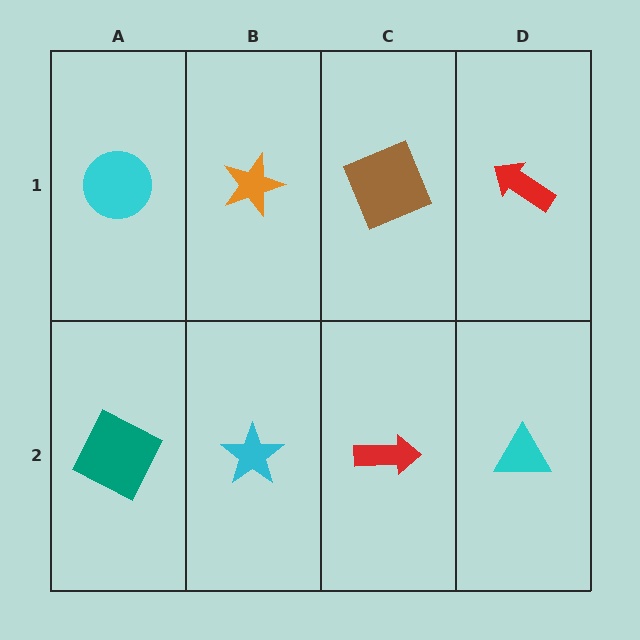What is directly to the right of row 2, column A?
A cyan star.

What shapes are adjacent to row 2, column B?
An orange star (row 1, column B), a teal square (row 2, column A), a red arrow (row 2, column C).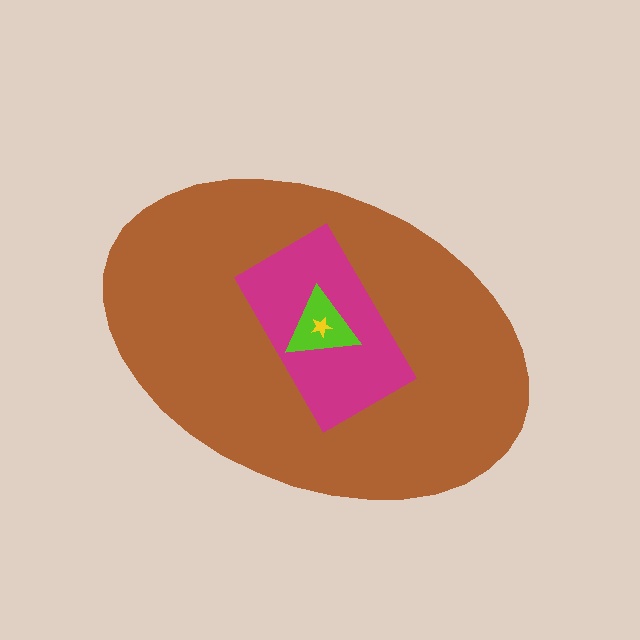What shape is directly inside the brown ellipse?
The magenta rectangle.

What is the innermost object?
The yellow star.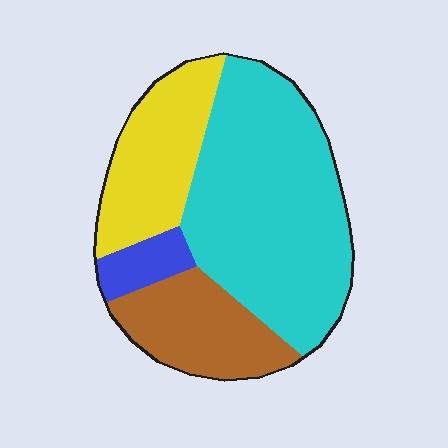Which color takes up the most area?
Cyan, at roughly 50%.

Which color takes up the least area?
Blue, at roughly 5%.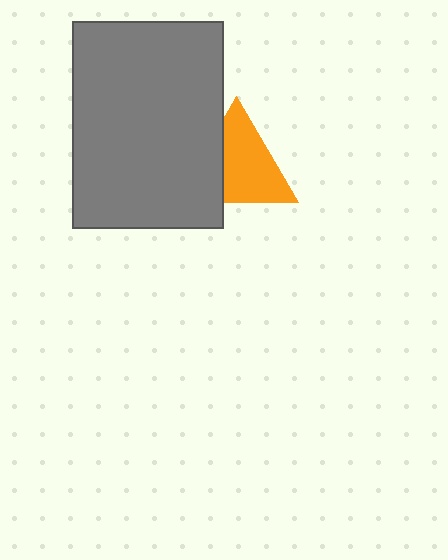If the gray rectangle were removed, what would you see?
You would see the complete orange triangle.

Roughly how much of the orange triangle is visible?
Most of it is visible (roughly 69%).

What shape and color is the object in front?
The object in front is a gray rectangle.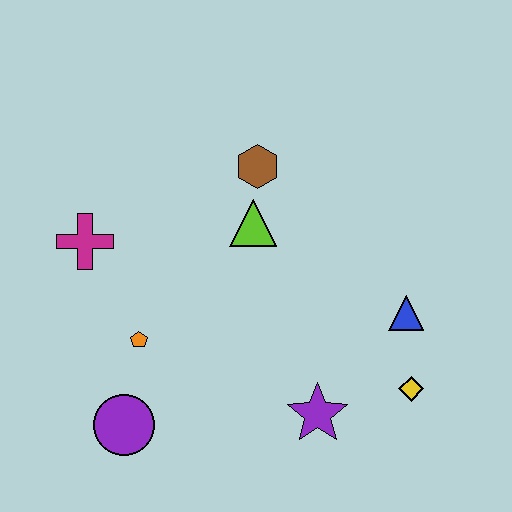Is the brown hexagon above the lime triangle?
Yes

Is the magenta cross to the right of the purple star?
No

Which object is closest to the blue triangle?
The yellow diamond is closest to the blue triangle.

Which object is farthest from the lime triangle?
The purple circle is farthest from the lime triangle.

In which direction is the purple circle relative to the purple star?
The purple circle is to the left of the purple star.